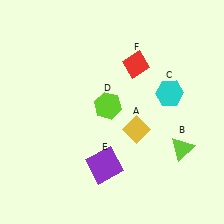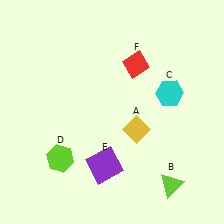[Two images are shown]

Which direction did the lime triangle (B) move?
The lime triangle (B) moved down.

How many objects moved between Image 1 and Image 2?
2 objects moved between the two images.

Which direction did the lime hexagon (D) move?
The lime hexagon (D) moved down.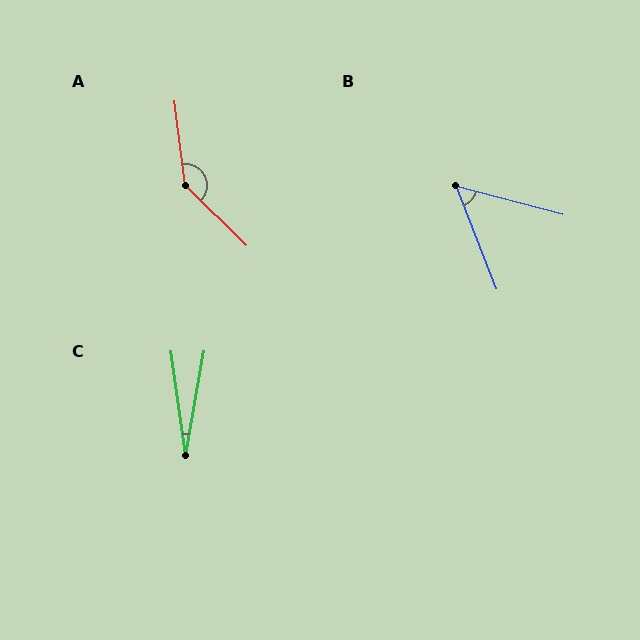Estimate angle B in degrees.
Approximately 54 degrees.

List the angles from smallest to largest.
C (18°), B (54°), A (142°).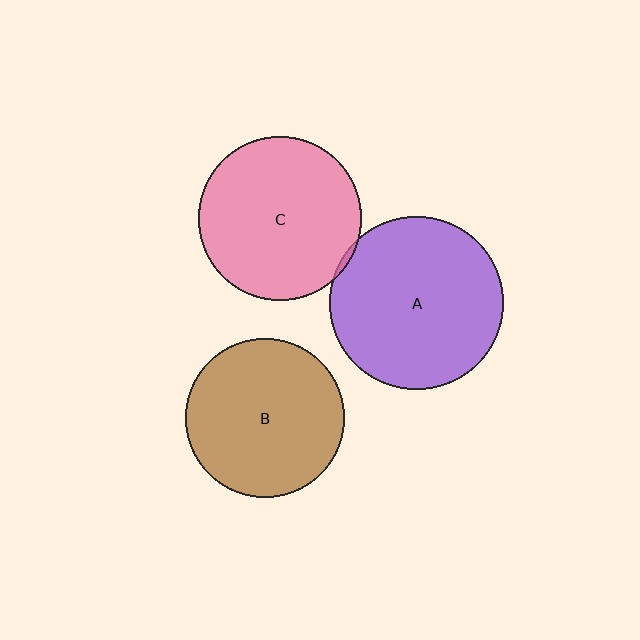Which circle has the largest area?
Circle A (purple).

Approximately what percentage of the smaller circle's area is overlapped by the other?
Approximately 5%.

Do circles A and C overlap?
Yes.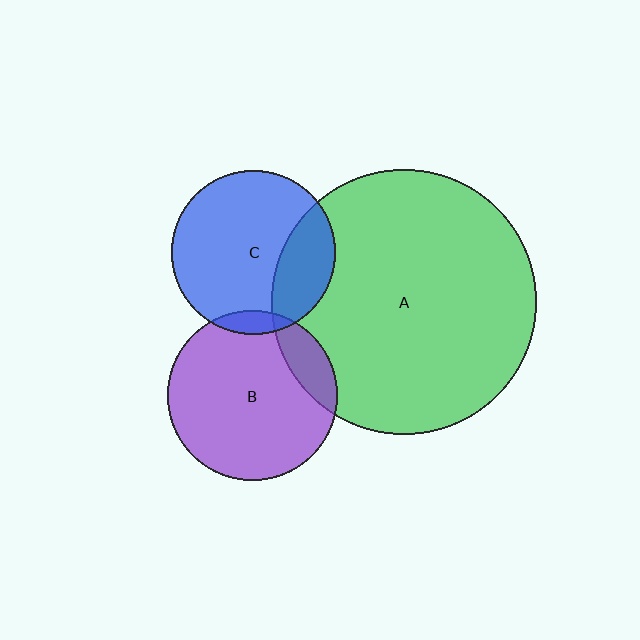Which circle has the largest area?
Circle A (green).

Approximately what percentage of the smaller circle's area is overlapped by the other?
Approximately 15%.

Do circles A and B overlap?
Yes.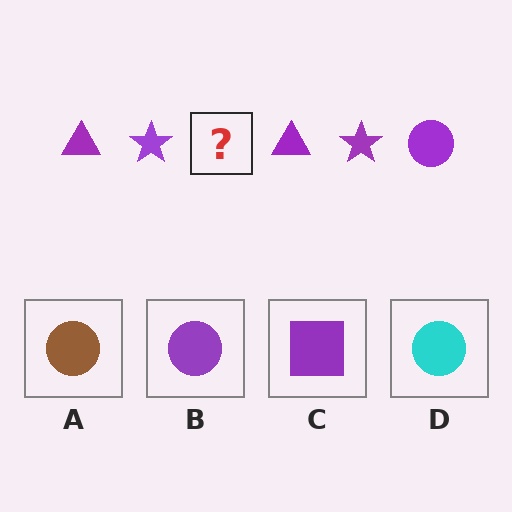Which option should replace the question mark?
Option B.